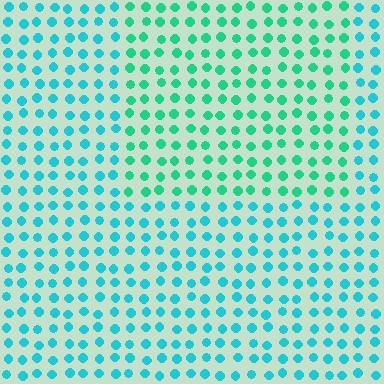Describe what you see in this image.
The image is filled with small cyan elements in a uniform arrangement. A rectangle-shaped region is visible where the elements are tinted to a slightly different hue, forming a subtle color boundary.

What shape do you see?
I see a rectangle.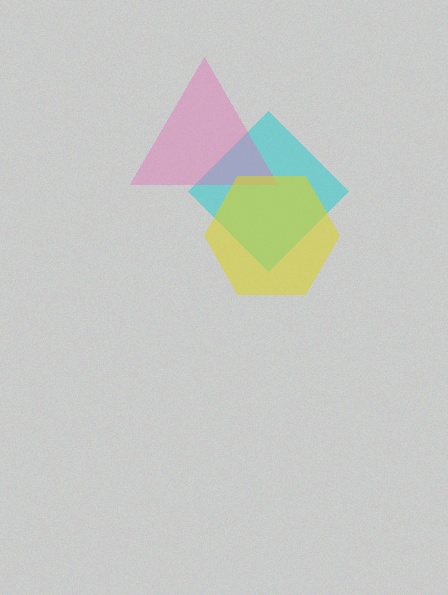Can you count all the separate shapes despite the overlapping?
Yes, there are 3 separate shapes.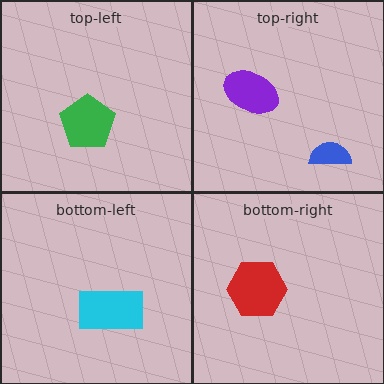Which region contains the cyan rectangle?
The bottom-left region.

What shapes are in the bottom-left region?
The cyan rectangle.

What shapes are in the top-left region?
The green pentagon.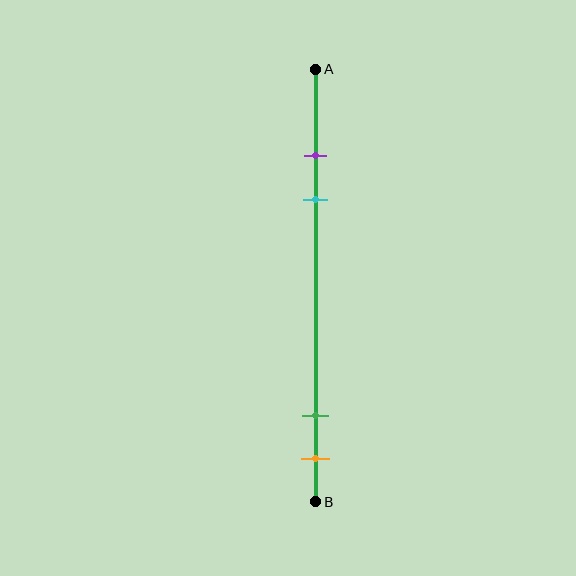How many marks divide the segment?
There are 4 marks dividing the segment.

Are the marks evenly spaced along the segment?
No, the marks are not evenly spaced.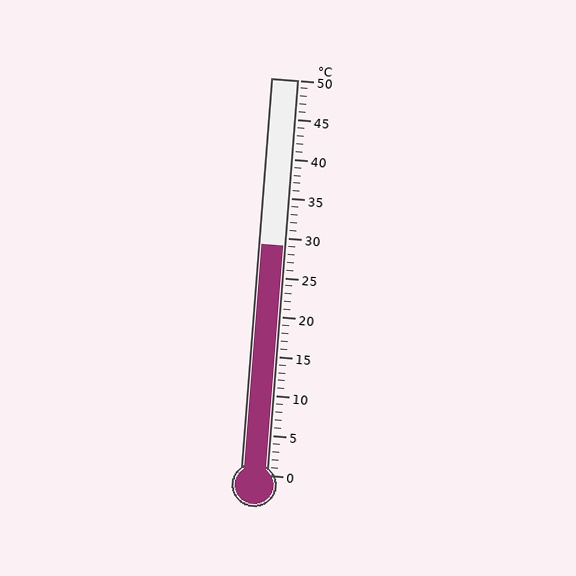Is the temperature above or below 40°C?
The temperature is below 40°C.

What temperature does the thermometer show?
The thermometer shows approximately 29°C.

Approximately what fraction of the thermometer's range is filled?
The thermometer is filled to approximately 60% of its range.